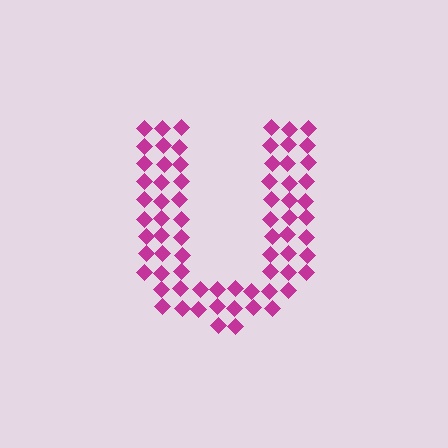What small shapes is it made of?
It is made of small diamonds.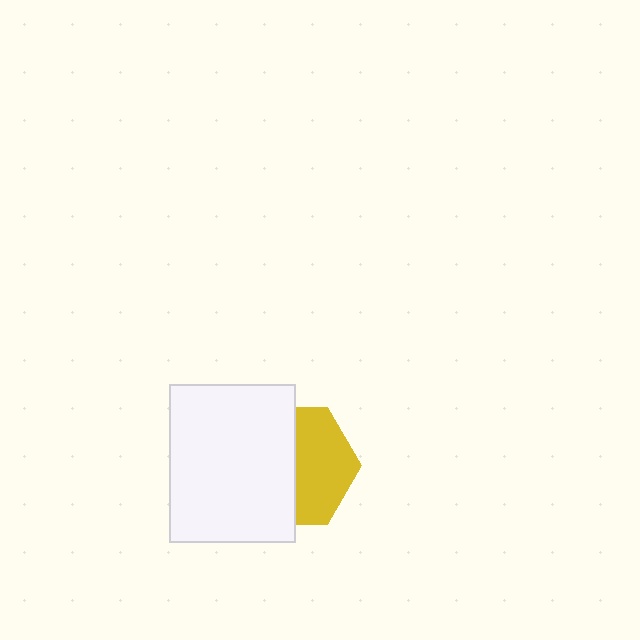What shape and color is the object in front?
The object in front is a white rectangle.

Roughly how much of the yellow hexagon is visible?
About half of it is visible (roughly 49%).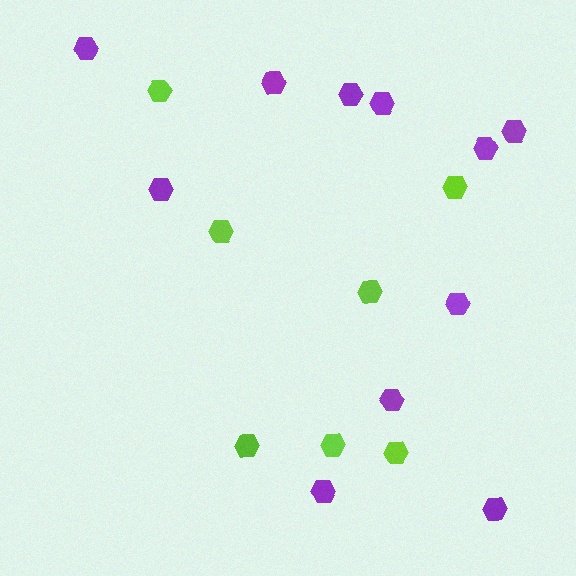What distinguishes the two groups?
There are 2 groups: one group of lime hexagons (7) and one group of purple hexagons (11).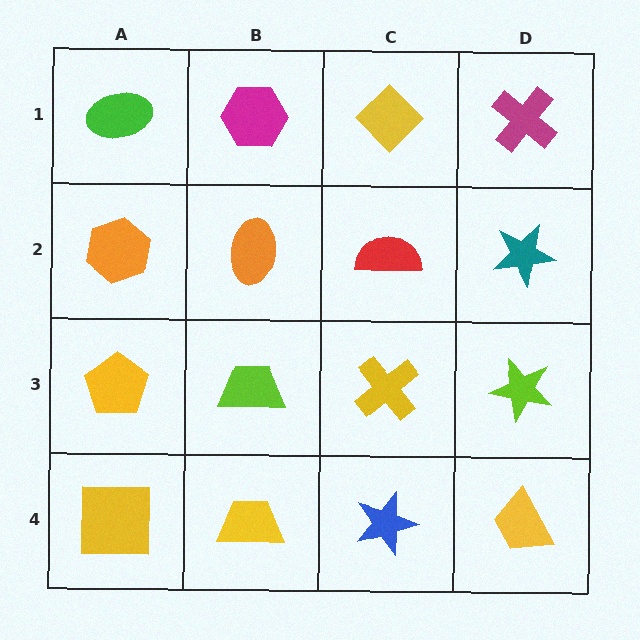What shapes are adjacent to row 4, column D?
A lime star (row 3, column D), a blue star (row 4, column C).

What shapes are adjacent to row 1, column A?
An orange hexagon (row 2, column A), a magenta hexagon (row 1, column B).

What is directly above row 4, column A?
A yellow pentagon.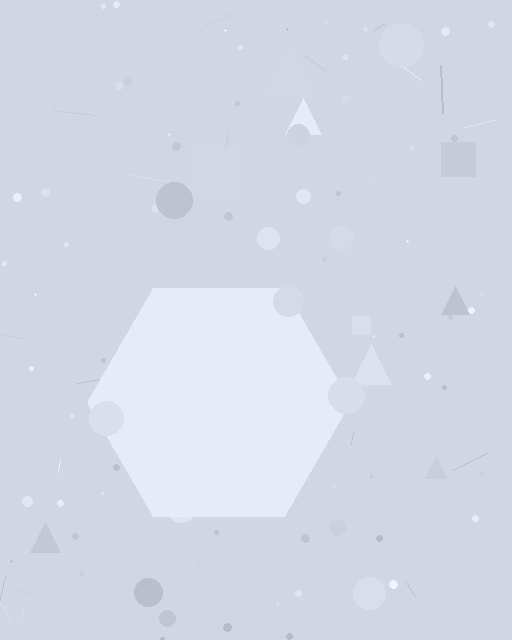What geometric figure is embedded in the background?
A hexagon is embedded in the background.